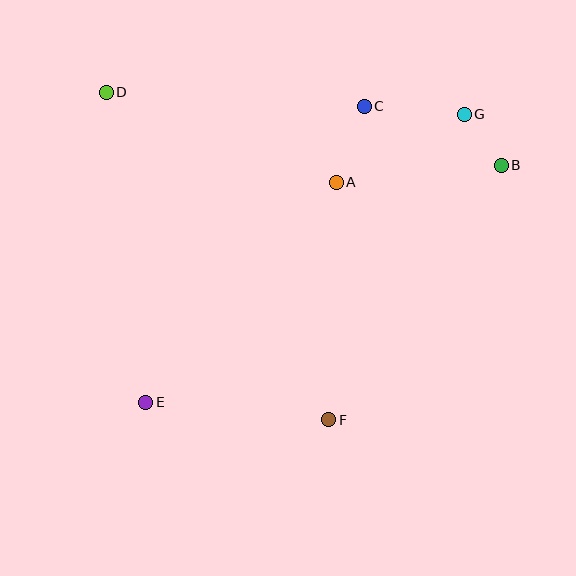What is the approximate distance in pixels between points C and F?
The distance between C and F is approximately 316 pixels.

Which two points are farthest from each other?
Points E and G are farthest from each other.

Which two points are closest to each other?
Points B and G are closest to each other.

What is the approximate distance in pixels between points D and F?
The distance between D and F is approximately 396 pixels.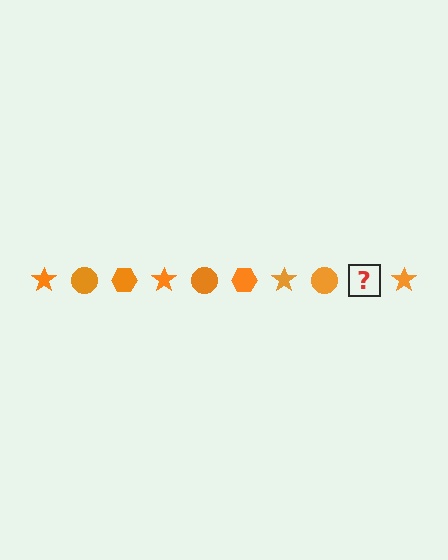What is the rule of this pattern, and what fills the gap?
The rule is that the pattern cycles through star, circle, hexagon shapes in orange. The gap should be filled with an orange hexagon.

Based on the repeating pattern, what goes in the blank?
The blank should be an orange hexagon.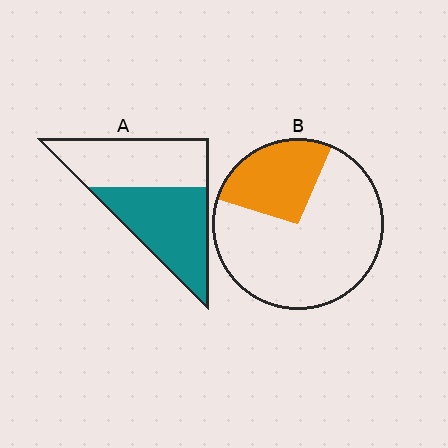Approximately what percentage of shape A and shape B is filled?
A is approximately 50% and B is approximately 25%.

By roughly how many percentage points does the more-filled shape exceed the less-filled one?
By roughly 25 percentage points (A over B).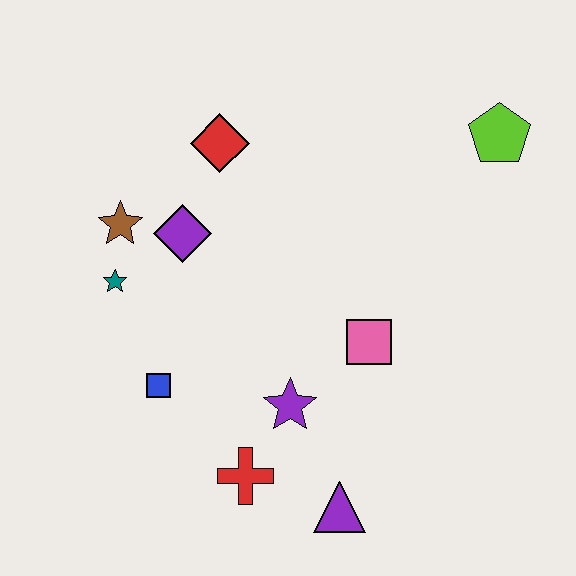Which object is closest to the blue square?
The teal star is closest to the blue square.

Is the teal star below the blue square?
No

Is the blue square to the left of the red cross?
Yes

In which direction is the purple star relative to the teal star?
The purple star is to the right of the teal star.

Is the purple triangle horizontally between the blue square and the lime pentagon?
Yes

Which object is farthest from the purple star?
The lime pentagon is farthest from the purple star.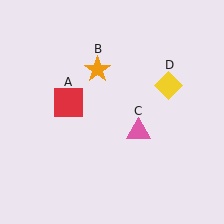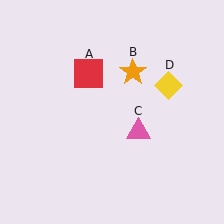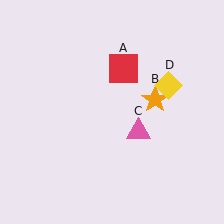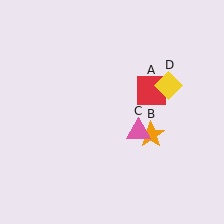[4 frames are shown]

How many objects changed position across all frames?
2 objects changed position: red square (object A), orange star (object B).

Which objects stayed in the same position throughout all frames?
Pink triangle (object C) and yellow diamond (object D) remained stationary.